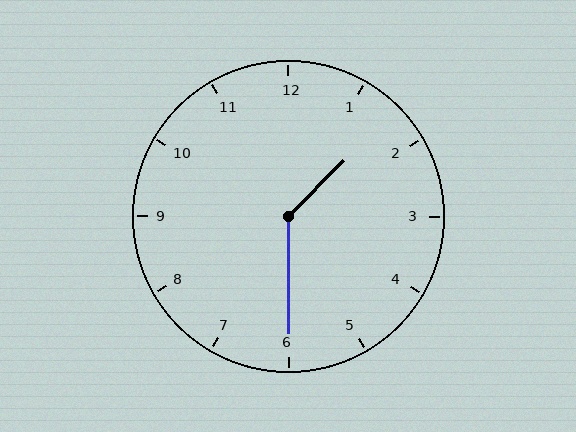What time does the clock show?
1:30.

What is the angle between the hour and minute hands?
Approximately 135 degrees.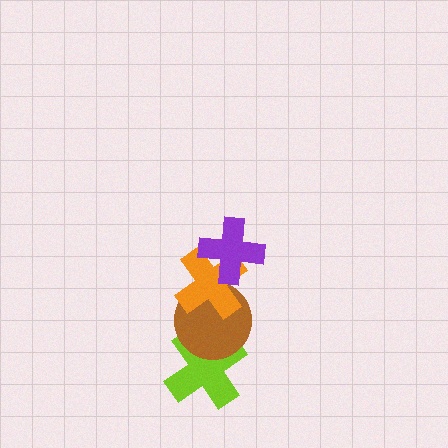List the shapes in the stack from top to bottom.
From top to bottom: the purple cross, the orange cross, the brown circle, the lime cross.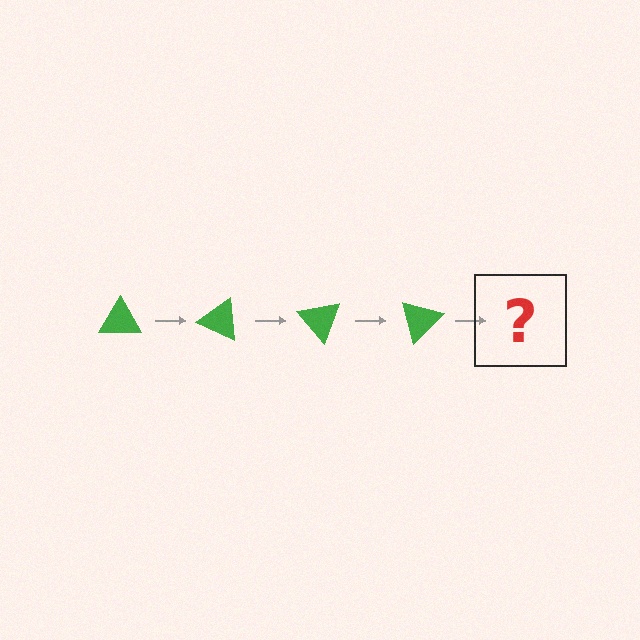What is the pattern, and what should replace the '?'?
The pattern is that the triangle rotates 25 degrees each step. The '?' should be a green triangle rotated 100 degrees.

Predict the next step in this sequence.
The next step is a green triangle rotated 100 degrees.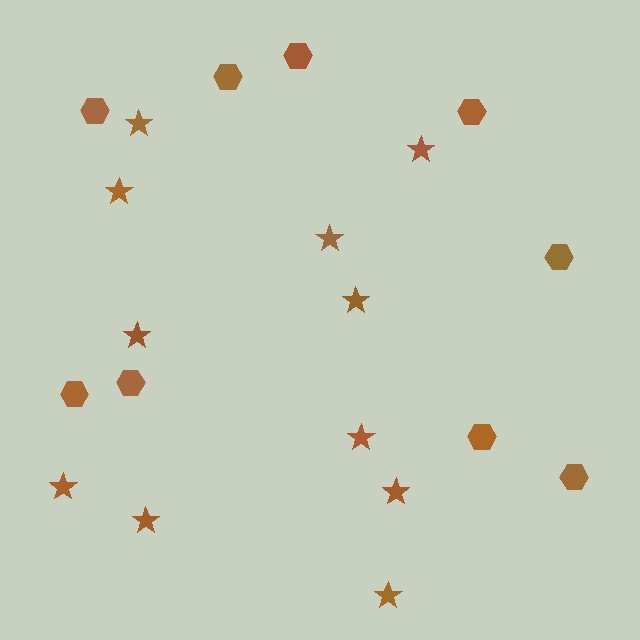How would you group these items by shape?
There are 2 groups: one group of hexagons (9) and one group of stars (11).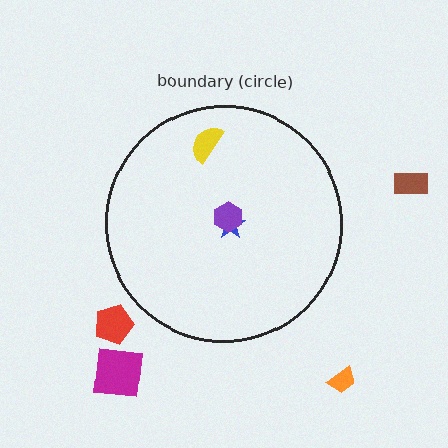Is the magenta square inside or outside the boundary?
Outside.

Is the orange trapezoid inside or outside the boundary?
Outside.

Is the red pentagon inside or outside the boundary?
Outside.